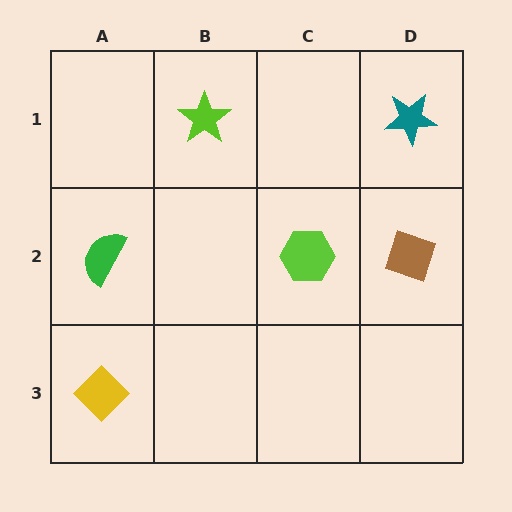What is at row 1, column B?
A lime star.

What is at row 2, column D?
A brown diamond.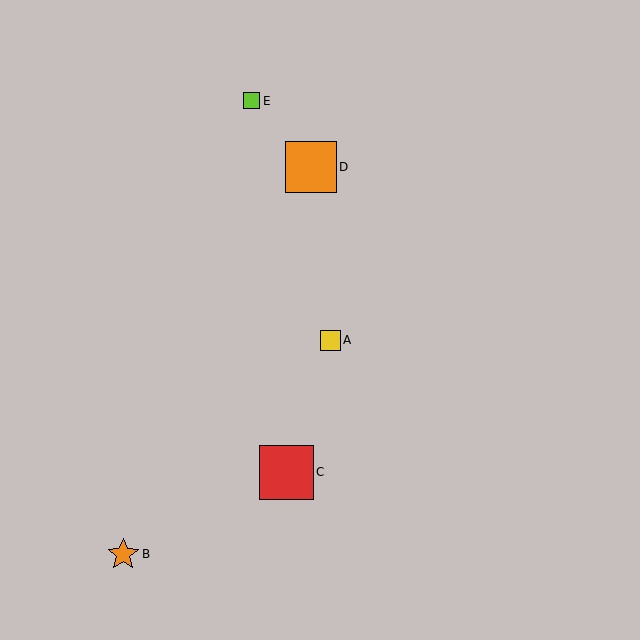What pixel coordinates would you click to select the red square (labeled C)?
Click at (287, 472) to select the red square C.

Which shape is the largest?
The red square (labeled C) is the largest.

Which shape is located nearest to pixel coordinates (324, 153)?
The orange square (labeled D) at (311, 167) is nearest to that location.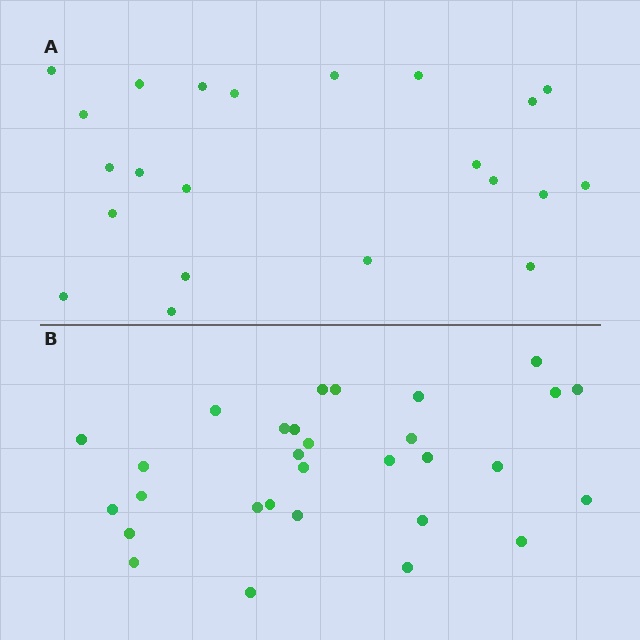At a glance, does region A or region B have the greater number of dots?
Region B (the bottom region) has more dots.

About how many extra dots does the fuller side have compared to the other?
Region B has roughly 8 or so more dots than region A.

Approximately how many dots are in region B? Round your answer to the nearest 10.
About 30 dots.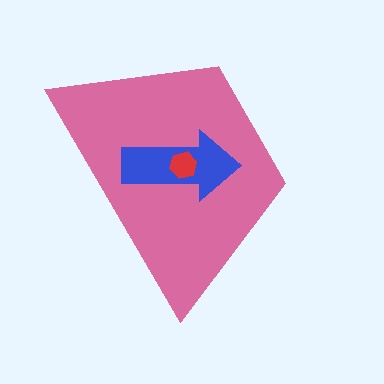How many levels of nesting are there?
3.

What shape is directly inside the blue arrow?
The red hexagon.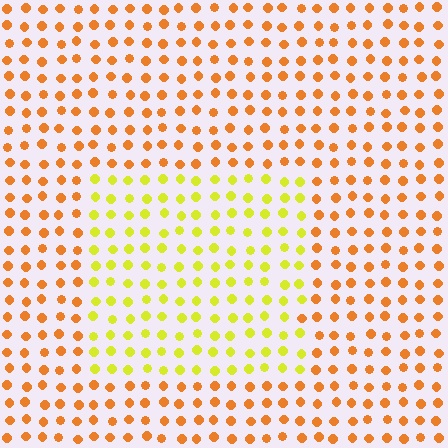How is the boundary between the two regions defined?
The boundary is defined purely by a slight shift in hue (about 41 degrees). Spacing, size, and orientation are identical on both sides.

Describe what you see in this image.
The image is filled with small orange elements in a uniform arrangement. A rectangle-shaped region is visible where the elements are tinted to a slightly different hue, forming a subtle color boundary.